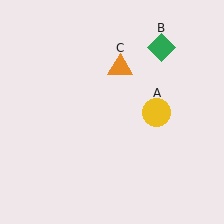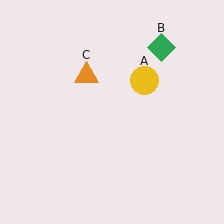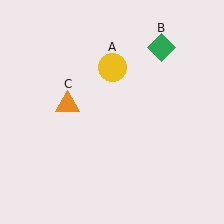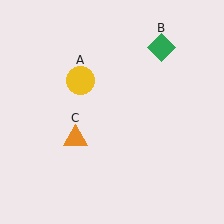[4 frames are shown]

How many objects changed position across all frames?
2 objects changed position: yellow circle (object A), orange triangle (object C).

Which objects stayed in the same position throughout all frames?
Green diamond (object B) remained stationary.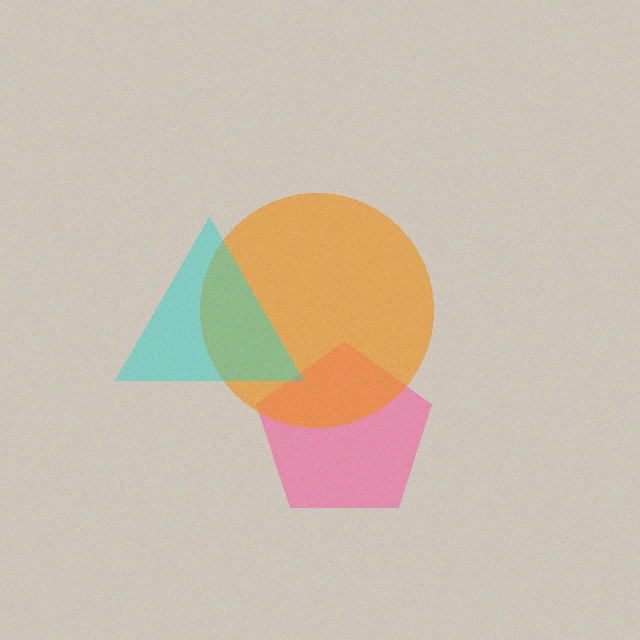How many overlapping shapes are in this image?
There are 3 overlapping shapes in the image.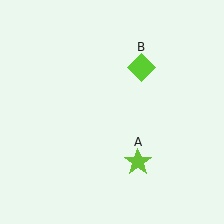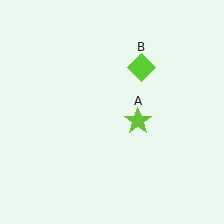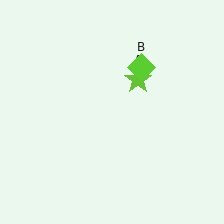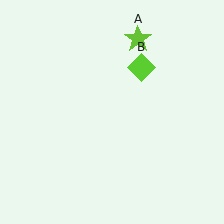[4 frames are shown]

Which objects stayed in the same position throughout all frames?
Lime diamond (object B) remained stationary.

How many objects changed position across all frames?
1 object changed position: lime star (object A).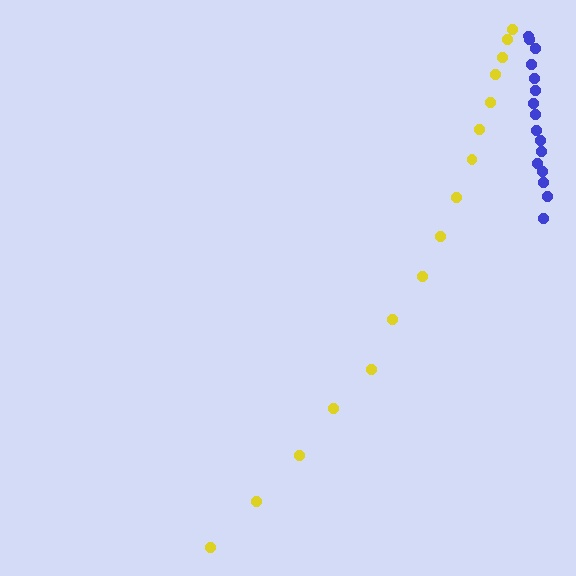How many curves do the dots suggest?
There are 2 distinct paths.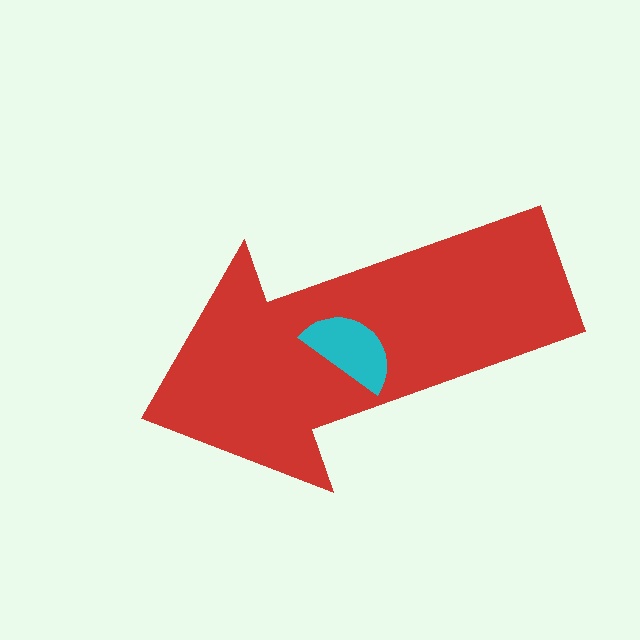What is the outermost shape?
The red arrow.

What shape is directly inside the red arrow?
The cyan semicircle.